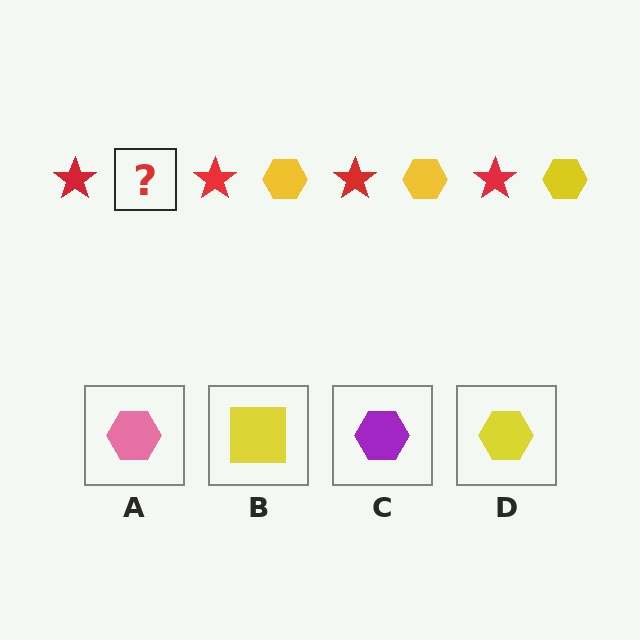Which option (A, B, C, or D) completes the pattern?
D.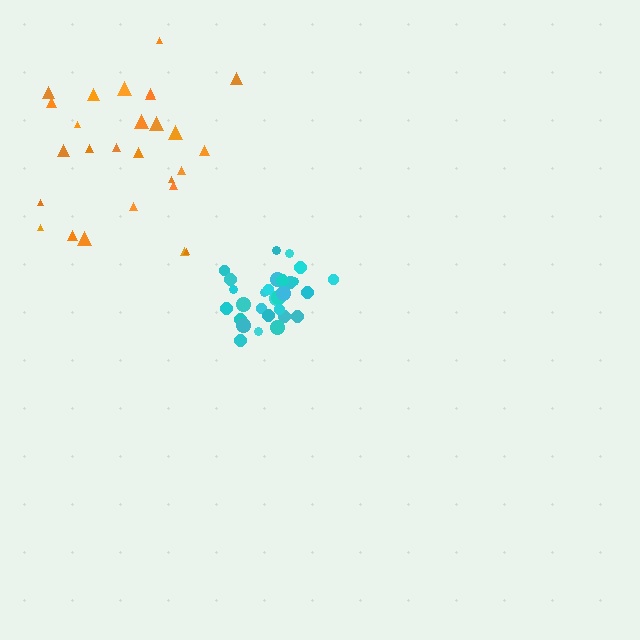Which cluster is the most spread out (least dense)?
Orange.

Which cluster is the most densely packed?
Cyan.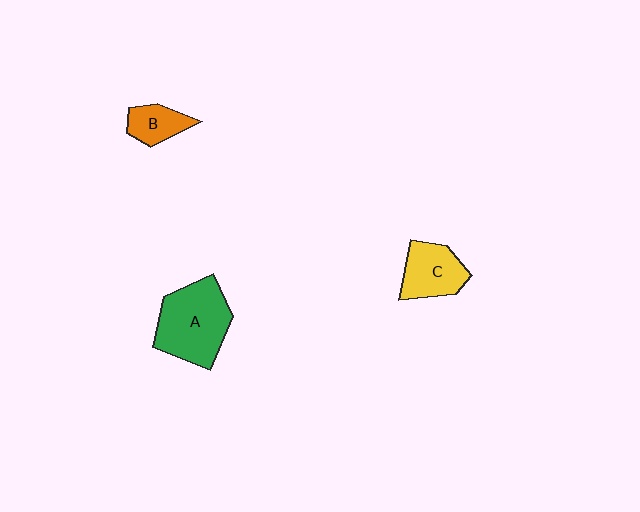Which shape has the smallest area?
Shape B (orange).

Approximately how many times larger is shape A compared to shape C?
Approximately 1.6 times.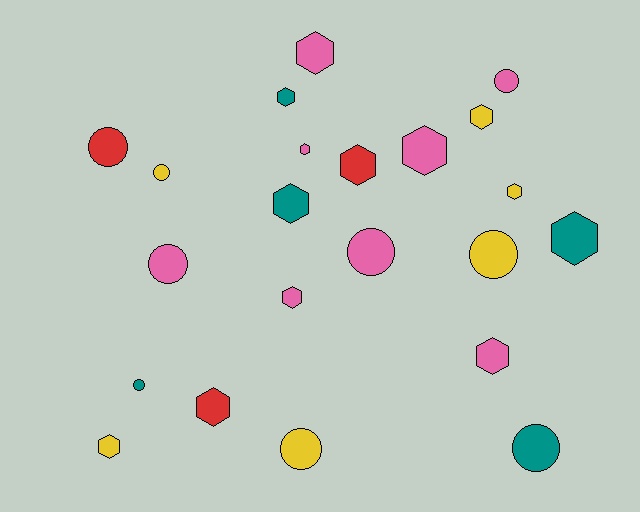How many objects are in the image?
There are 22 objects.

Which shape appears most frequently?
Hexagon, with 13 objects.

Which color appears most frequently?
Pink, with 8 objects.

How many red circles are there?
There is 1 red circle.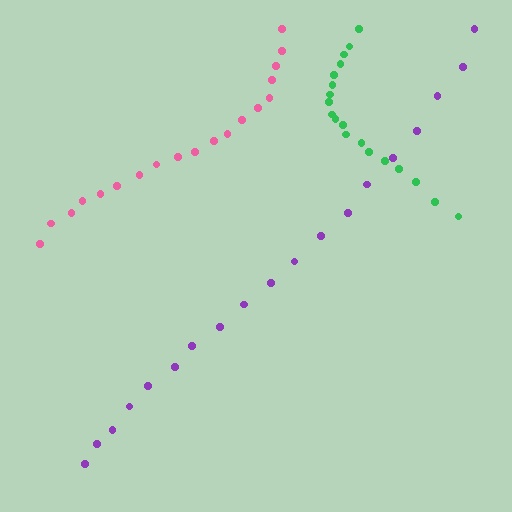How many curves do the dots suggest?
There are 3 distinct paths.